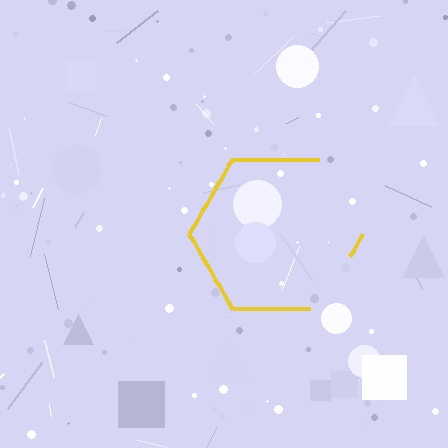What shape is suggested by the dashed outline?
The dashed outline suggests a hexagon.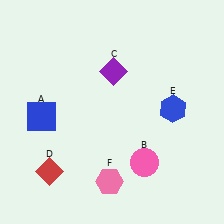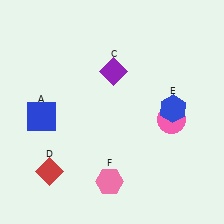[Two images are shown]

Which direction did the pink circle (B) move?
The pink circle (B) moved up.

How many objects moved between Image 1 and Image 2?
1 object moved between the two images.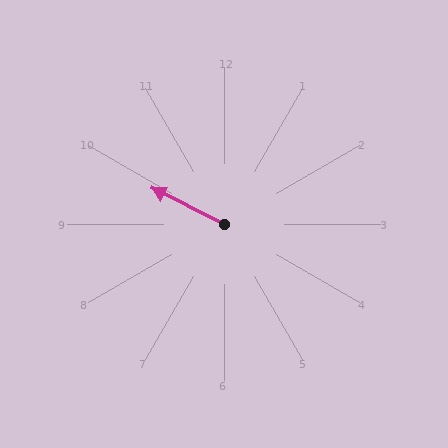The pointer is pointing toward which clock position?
Roughly 10 o'clock.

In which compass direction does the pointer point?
Northwest.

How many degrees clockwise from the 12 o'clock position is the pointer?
Approximately 296 degrees.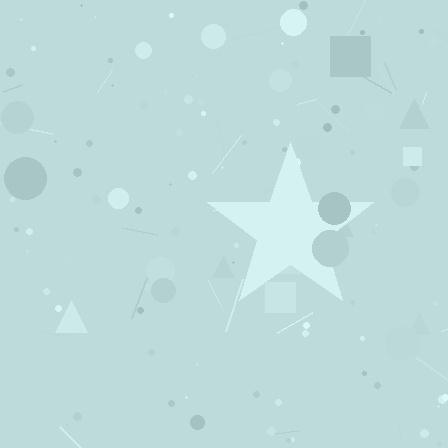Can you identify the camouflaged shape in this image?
The camouflaged shape is a star.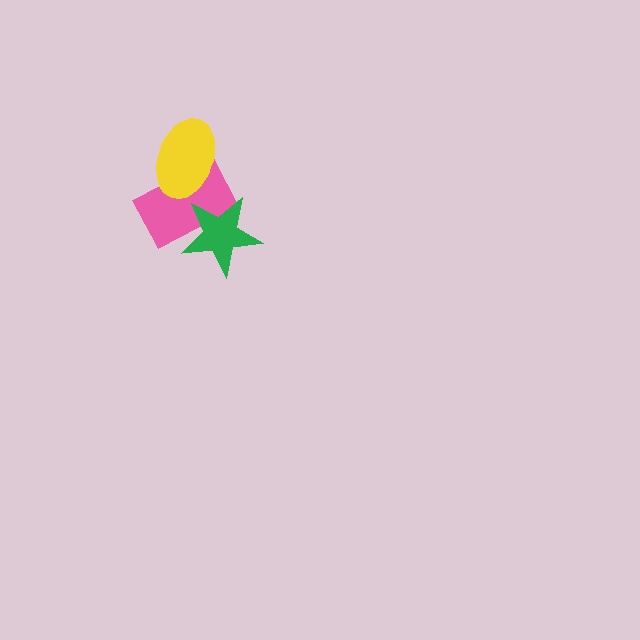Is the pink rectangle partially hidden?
Yes, it is partially covered by another shape.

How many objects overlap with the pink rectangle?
2 objects overlap with the pink rectangle.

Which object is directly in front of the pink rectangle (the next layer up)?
The yellow ellipse is directly in front of the pink rectangle.